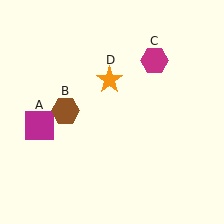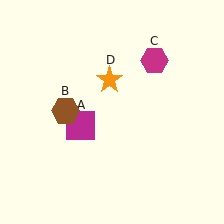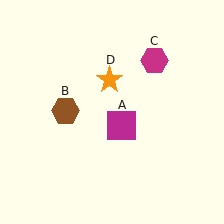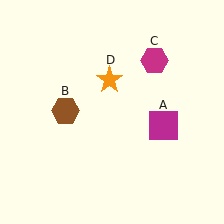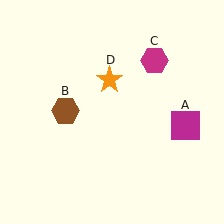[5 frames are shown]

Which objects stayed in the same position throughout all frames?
Brown hexagon (object B) and magenta hexagon (object C) and orange star (object D) remained stationary.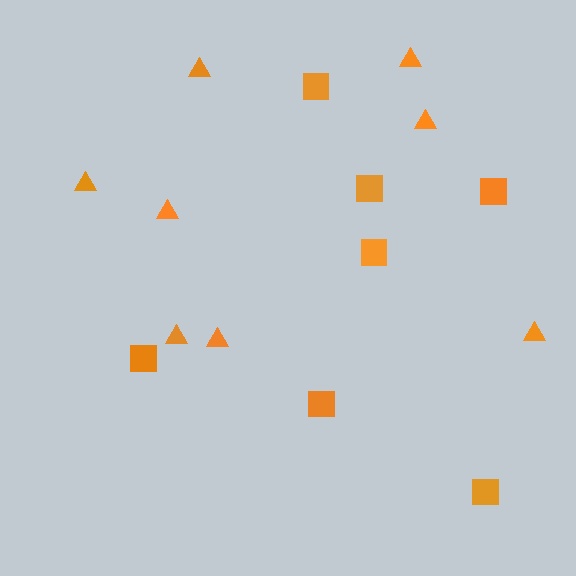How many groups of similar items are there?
There are 2 groups: one group of squares (7) and one group of triangles (8).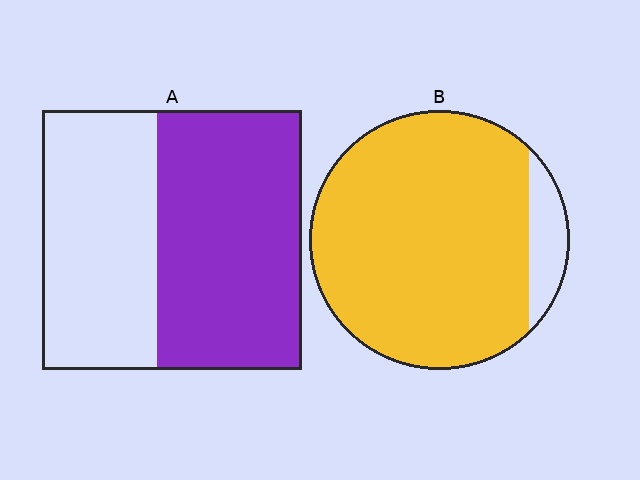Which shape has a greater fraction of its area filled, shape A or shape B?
Shape B.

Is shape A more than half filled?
Yes.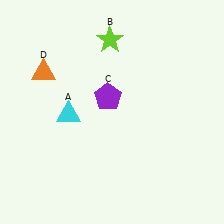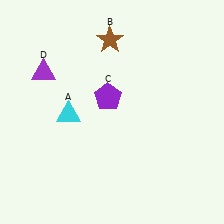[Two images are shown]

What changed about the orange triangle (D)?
In Image 1, D is orange. In Image 2, it changed to purple.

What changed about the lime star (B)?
In Image 1, B is lime. In Image 2, it changed to brown.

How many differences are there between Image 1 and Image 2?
There are 2 differences between the two images.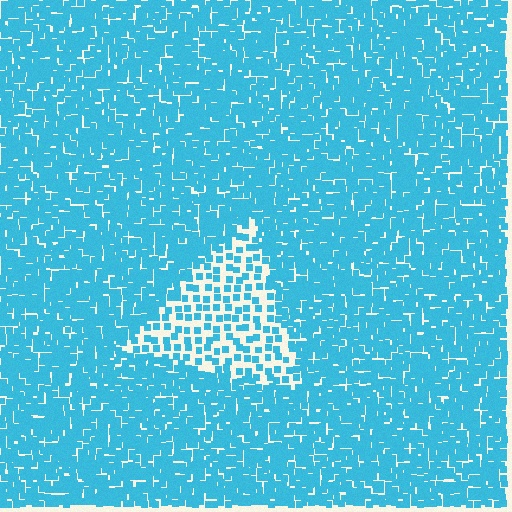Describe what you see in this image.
The image contains small cyan elements arranged at two different densities. A triangle-shaped region is visible where the elements are less densely packed than the surrounding area.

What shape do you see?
I see a triangle.